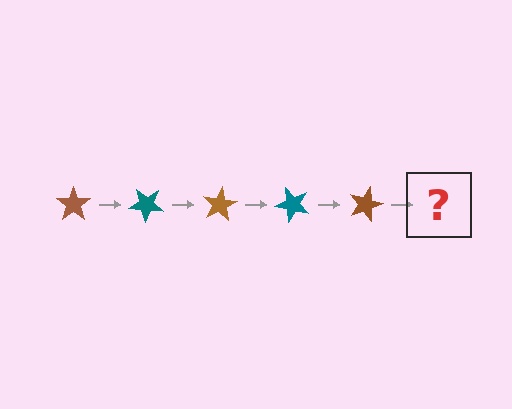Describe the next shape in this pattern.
It should be a teal star, rotated 200 degrees from the start.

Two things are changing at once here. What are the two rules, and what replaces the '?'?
The two rules are that it rotates 40 degrees each step and the color cycles through brown and teal. The '?' should be a teal star, rotated 200 degrees from the start.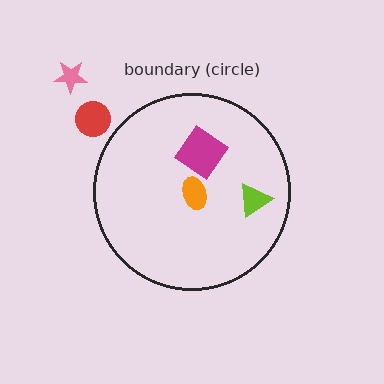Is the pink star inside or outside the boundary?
Outside.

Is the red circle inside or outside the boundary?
Outside.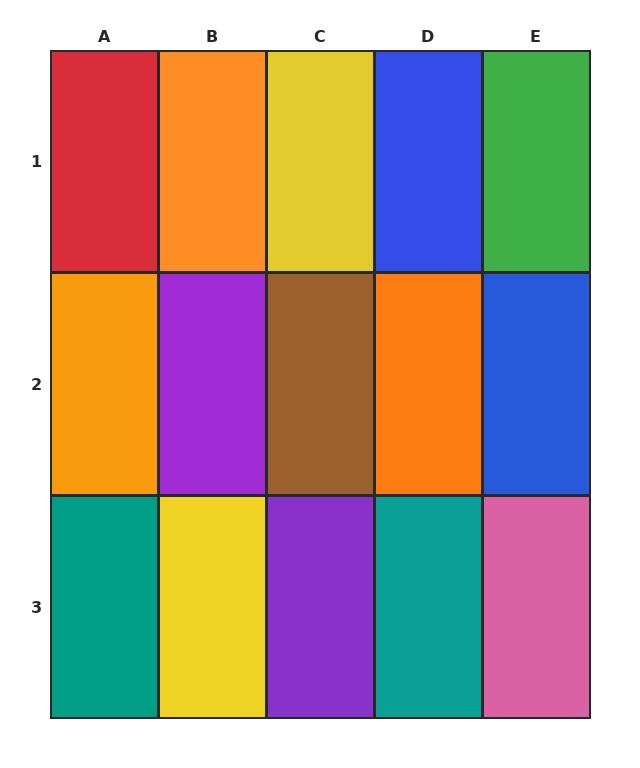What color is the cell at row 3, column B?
Yellow.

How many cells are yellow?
2 cells are yellow.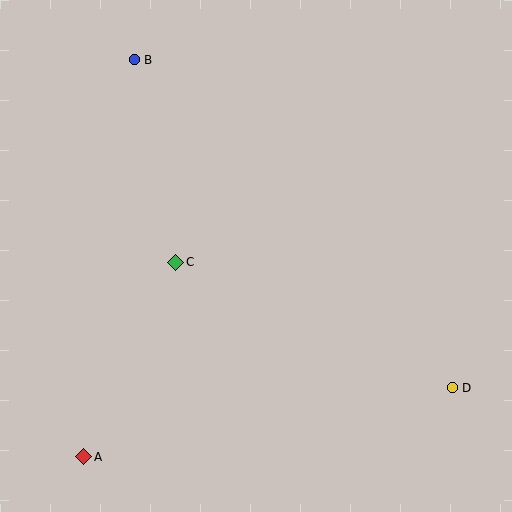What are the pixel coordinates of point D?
Point D is at (452, 388).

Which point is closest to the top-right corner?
Point B is closest to the top-right corner.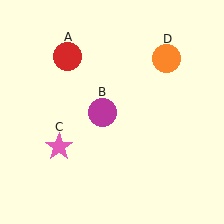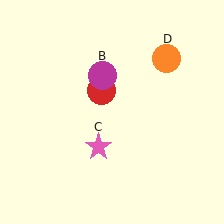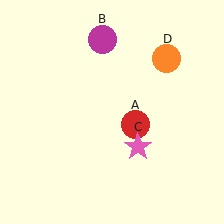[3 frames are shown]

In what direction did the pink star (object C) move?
The pink star (object C) moved right.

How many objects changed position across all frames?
3 objects changed position: red circle (object A), magenta circle (object B), pink star (object C).